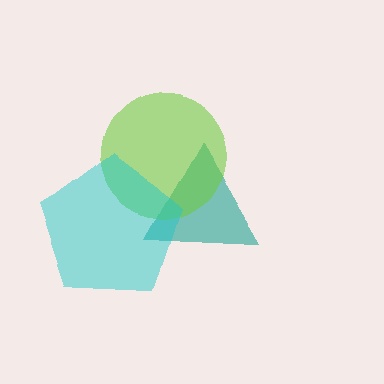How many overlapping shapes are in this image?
There are 3 overlapping shapes in the image.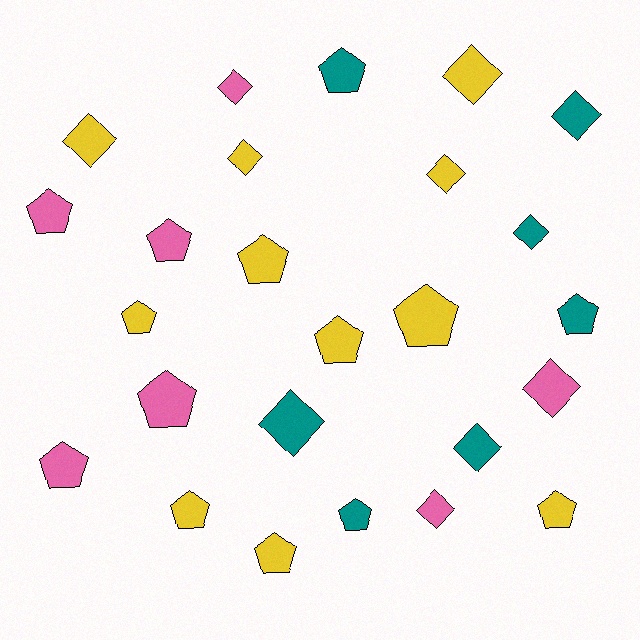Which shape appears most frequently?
Pentagon, with 14 objects.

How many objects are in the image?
There are 25 objects.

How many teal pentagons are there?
There are 3 teal pentagons.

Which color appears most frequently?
Yellow, with 11 objects.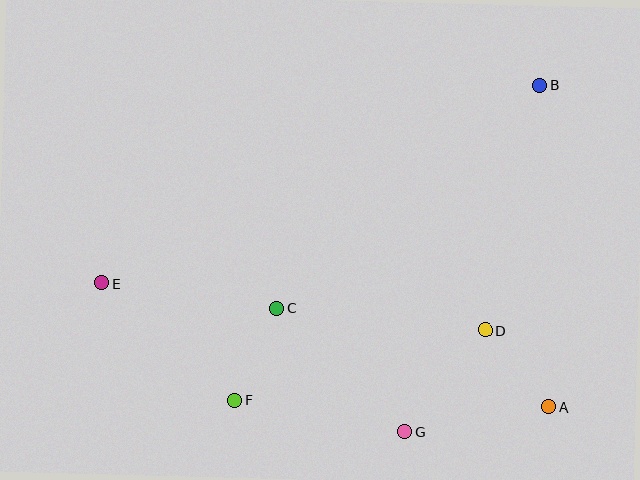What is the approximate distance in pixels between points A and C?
The distance between A and C is approximately 289 pixels.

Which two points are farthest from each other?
Points B and E are farthest from each other.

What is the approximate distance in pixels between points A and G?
The distance between A and G is approximately 146 pixels.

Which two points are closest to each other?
Points A and D are closest to each other.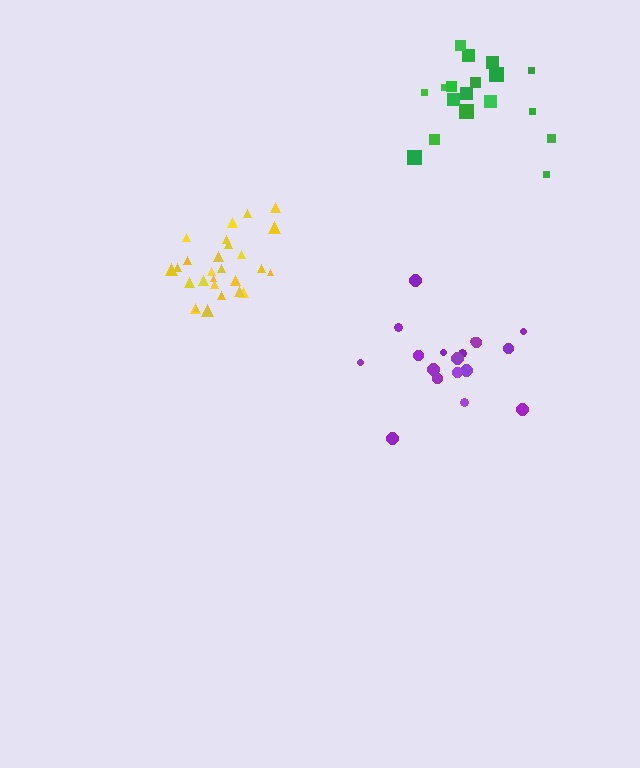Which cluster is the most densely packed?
Yellow.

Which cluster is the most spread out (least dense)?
Green.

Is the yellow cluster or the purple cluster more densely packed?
Yellow.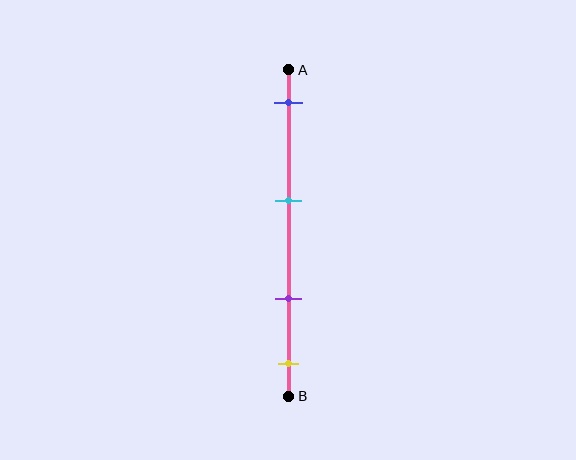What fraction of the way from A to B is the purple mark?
The purple mark is approximately 70% (0.7) of the way from A to B.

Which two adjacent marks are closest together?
The purple and yellow marks are the closest adjacent pair.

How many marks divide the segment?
There are 4 marks dividing the segment.